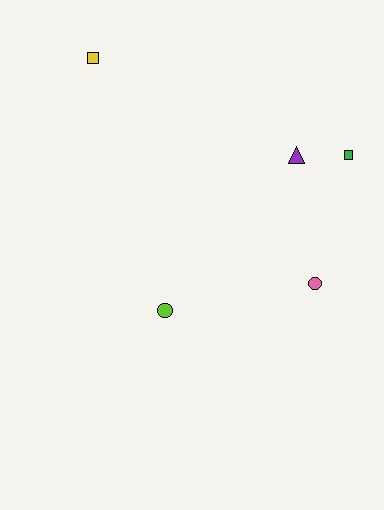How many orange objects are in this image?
There are no orange objects.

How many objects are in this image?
There are 5 objects.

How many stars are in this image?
There are no stars.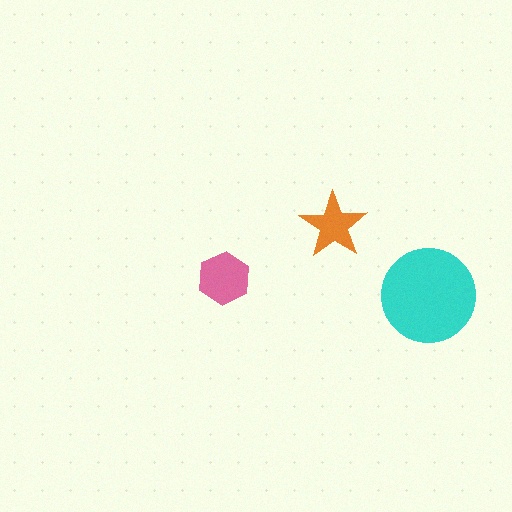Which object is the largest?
The cyan circle.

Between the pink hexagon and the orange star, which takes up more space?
The pink hexagon.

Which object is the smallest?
The orange star.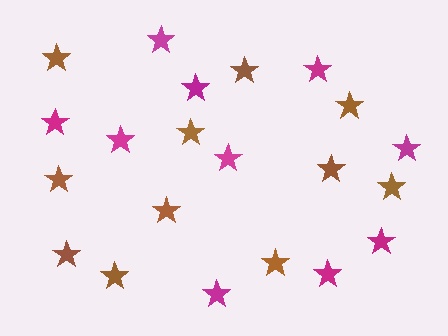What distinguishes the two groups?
There are 2 groups: one group of brown stars (11) and one group of magenta stars (10).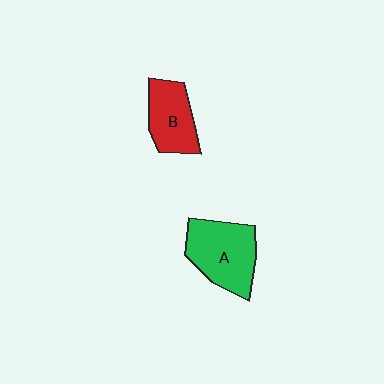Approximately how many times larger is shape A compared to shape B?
Approximately 1.4 times.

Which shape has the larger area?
Shape A (green).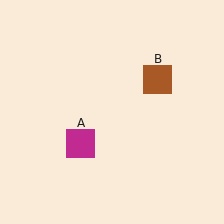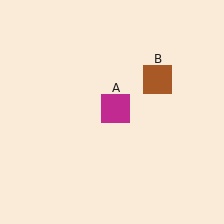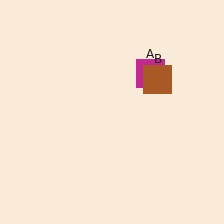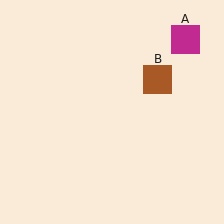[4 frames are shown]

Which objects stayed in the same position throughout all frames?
Brown square (object B) remained stationary.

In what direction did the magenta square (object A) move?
The magenta square (object A) moved up and to the right.